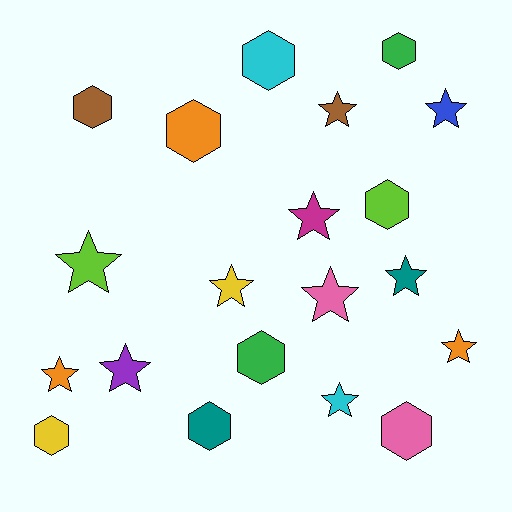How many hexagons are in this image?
There are 9 hexagons.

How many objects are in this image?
There are 20 objects.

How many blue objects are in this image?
There is 1 blue object.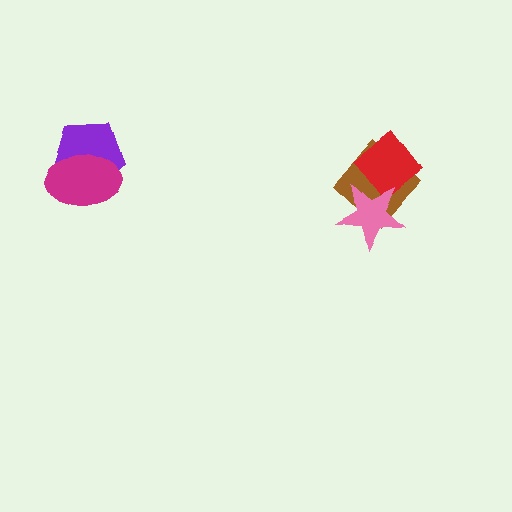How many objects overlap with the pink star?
2 objects overlap with the pink star.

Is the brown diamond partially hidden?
Yes, it is partially covered by another shape.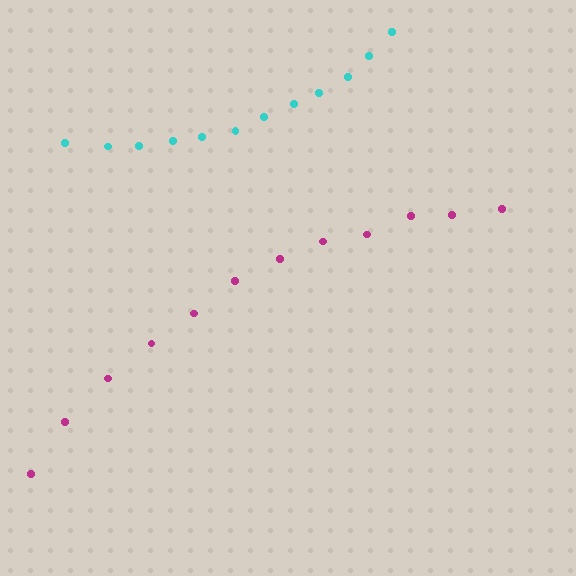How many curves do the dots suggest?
There are 2 distinct paths.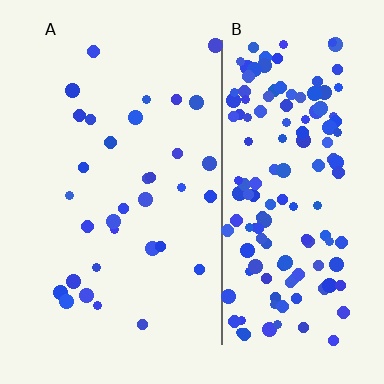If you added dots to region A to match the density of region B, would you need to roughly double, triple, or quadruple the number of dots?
Approximately quadruple.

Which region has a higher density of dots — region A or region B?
B (the right).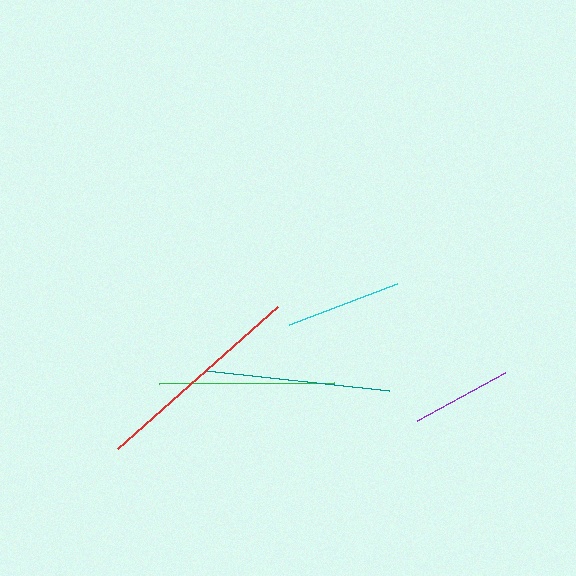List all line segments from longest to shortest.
From longest to shortest: red, teal, green, cyan, purple.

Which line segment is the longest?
The red line is the longest at approximately 214 pixels.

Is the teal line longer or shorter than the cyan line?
The teal line is longer than the cyan line.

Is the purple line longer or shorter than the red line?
The red line is longer than the purple line.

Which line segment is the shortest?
The purple line is the shortest at approximately 100 pixels.